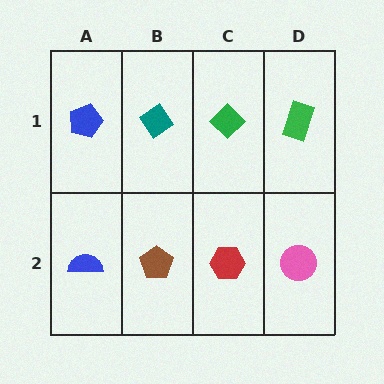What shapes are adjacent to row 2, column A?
A blue pentagon (row 1, column A), a brown pentagon (row 2, column B).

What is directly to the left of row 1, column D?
A green diamond.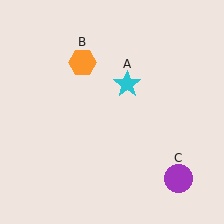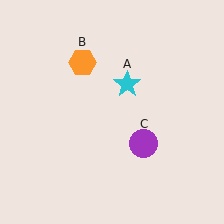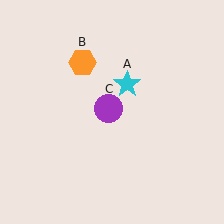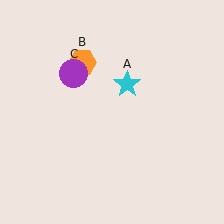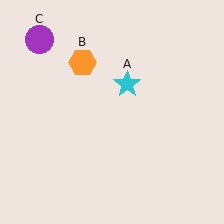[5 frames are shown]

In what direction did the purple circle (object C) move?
The purple circle (object C) moved up and to the left.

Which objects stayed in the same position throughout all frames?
Cyan star (object A) and orange hexagon (object B) remained stationary.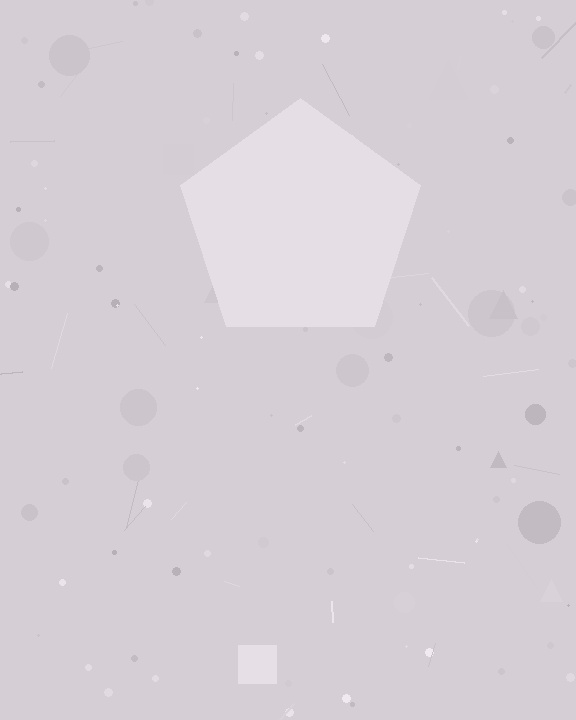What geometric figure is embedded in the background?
A pentagon is embedded in the background.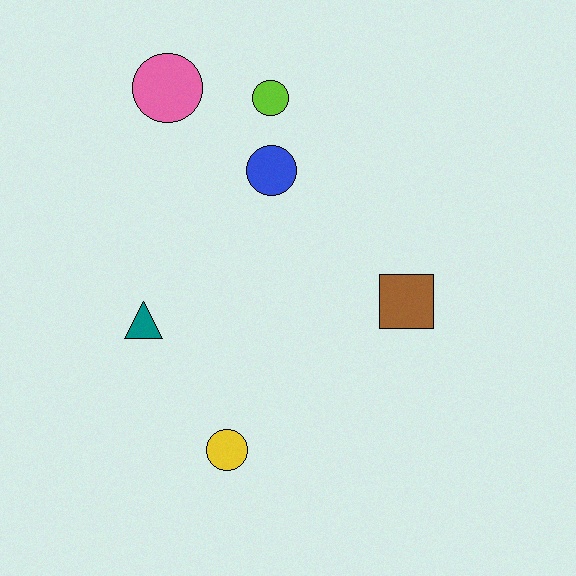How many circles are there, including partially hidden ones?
There are 4 circles.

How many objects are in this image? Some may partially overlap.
There are 6 objects.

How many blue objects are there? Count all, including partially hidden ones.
There is 1 blue object.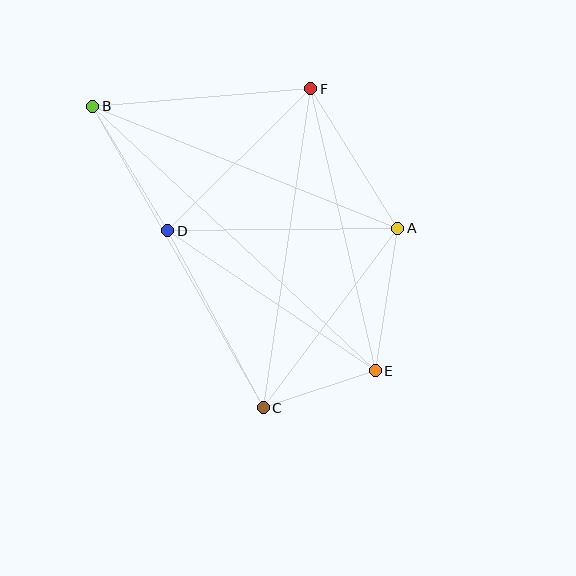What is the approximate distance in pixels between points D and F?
The distance between D and F is approximately 202 pixels.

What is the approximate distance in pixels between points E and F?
The distance between E and F is approximately 289 pixels.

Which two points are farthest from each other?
Points B and E are farthest from each other.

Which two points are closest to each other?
Points C and E are closest to each other.